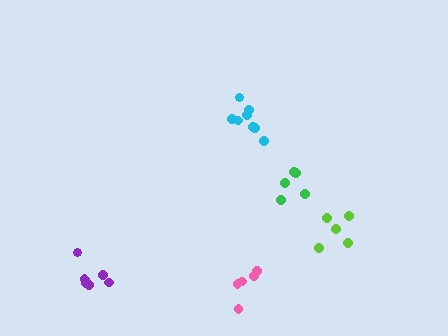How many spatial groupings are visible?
There are 5 spatial groupings.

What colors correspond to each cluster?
The clusters are colored: purple, pink, cyan, lime, green.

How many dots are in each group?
Group 1: 7 dots, Group 2: 5 dots, Group 3: 8 dots, Group 4: 5 dots, Group 5: 5 dots (30 total).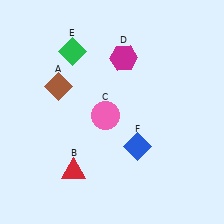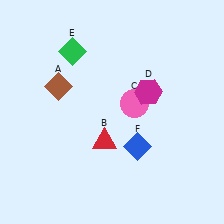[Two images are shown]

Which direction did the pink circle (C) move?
The pink circle (C) moved right.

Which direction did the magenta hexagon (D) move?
The magenta hexagon (D) moved down.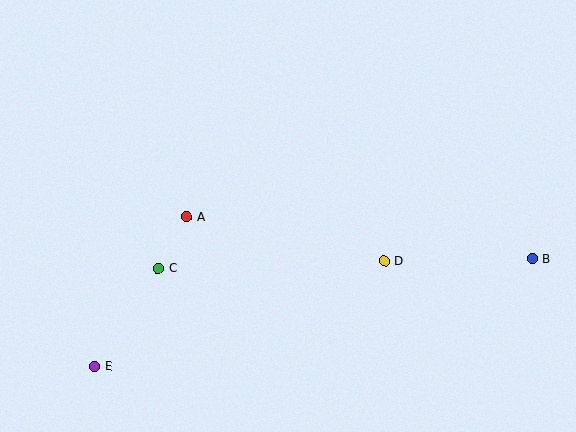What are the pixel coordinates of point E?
Point E is at (95, 366).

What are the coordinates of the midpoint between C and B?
The midpoint between C and B is at (345, 263).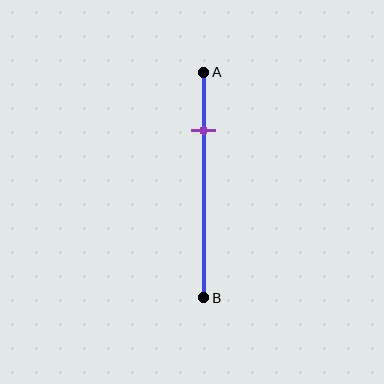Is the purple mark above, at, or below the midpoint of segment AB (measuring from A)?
The purple mark is above the midpoint of segment AB.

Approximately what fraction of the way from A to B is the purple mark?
The purple mark is approximately 25% of the way from A to B.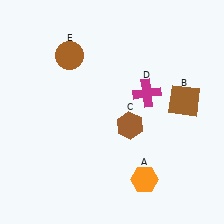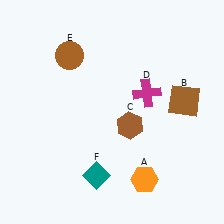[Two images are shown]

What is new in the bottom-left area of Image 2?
A teal diamond (F) was added in the bottom-left area of Image 2.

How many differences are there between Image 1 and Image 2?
There is 1 difference between the two images.